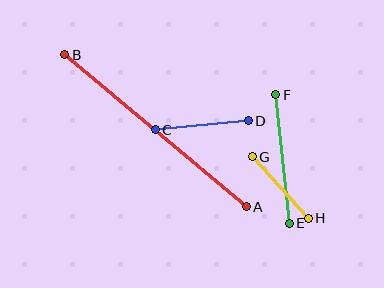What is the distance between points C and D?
The distance is approximately 93 pixels.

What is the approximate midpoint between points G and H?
The midpoint is at approximately (280, 187) pixels.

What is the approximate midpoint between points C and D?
The midpoint is at approximately (202, 125) pixels.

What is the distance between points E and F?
The distance is approximately 129 pixels.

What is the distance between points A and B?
The distance is approximately 237 pixels.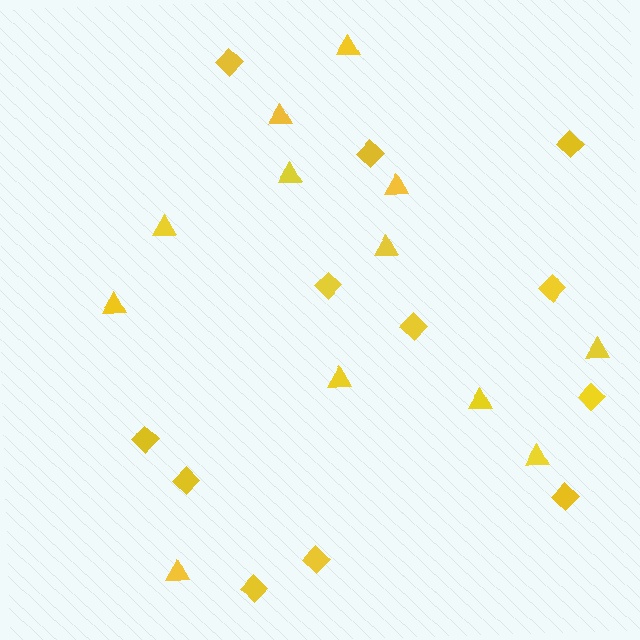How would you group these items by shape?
There are 2 groups: one group of triangles (12) and one group of diamonds (12).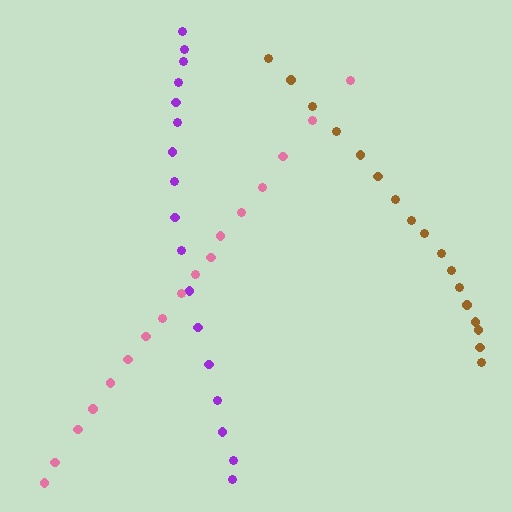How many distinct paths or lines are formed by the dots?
There are 3 distinct paths.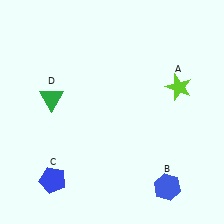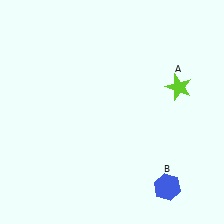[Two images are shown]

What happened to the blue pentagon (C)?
The blue pentagon (C) was removed in Image 2. It was in the bottom-left area of Image 1.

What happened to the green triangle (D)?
The green triangle (D) was removed in Image 2. It was in the top-left area of Image 1.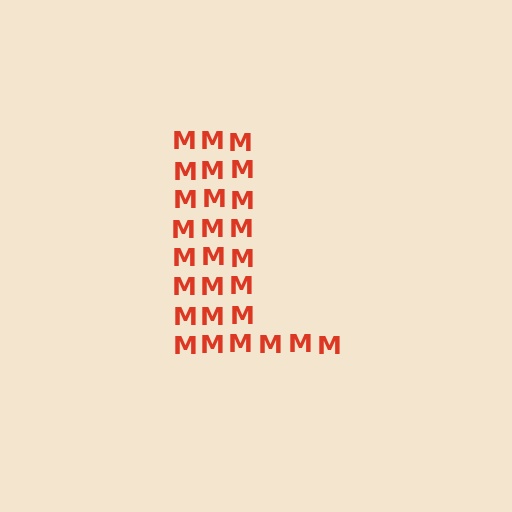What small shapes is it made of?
It is made of small letter M's.